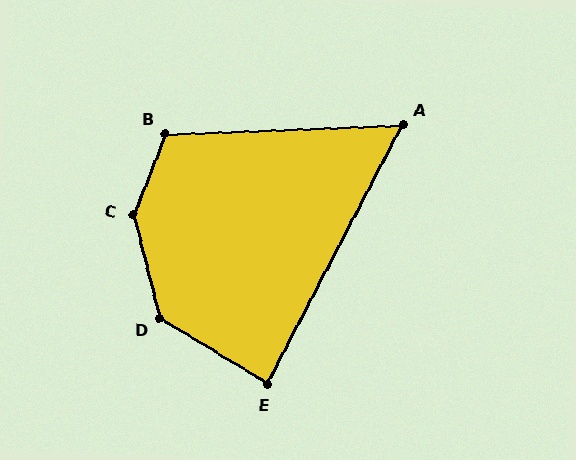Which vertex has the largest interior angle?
C, at approximately 144 degrees.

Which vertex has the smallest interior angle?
A, at approximately 60 degrees.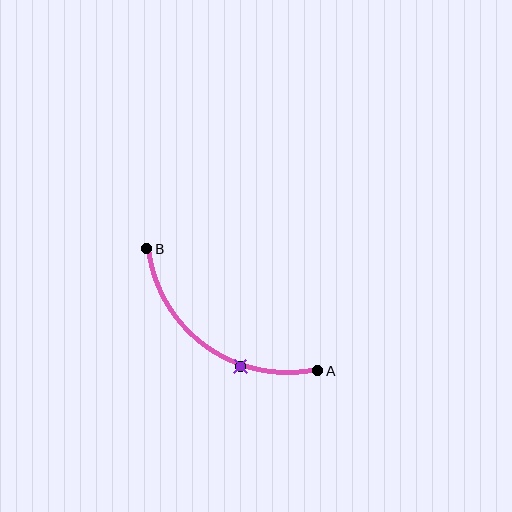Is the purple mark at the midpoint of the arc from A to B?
No. The purple mark lies on the arc but is closer to endpoint A. The arc midpoint would be at the point on the curve equidistant along the arc from both A and B.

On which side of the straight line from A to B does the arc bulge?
The arc bulges below and to the left of the straight line connecting A and B.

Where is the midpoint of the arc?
The arc midpoint is the point on the curve farthest from the straight line joining A and B. It sits below and to the left of that line.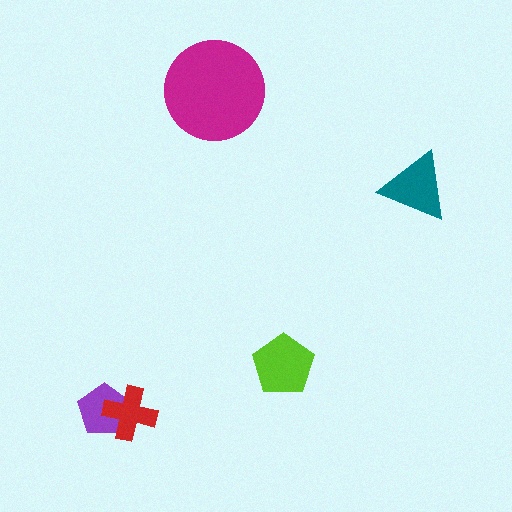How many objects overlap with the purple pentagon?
1 object overlaps with the purple pentagon.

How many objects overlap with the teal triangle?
0 objects overlap with the teal triangle.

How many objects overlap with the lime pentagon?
0 objects overlap with the lime pentagon.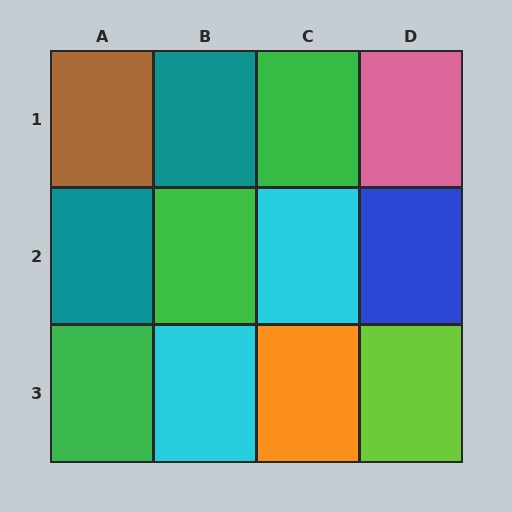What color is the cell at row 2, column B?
Green.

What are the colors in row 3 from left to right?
Green, cyan, orange, lime.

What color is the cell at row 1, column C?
Green.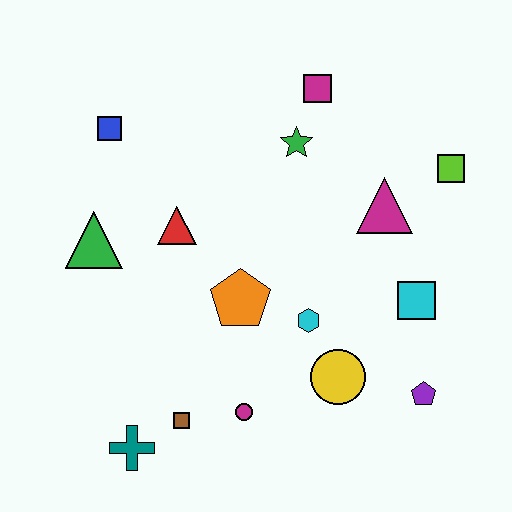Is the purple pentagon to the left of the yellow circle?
No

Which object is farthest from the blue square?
The purple pentagon is farthest from the blue square.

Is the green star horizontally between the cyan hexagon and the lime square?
No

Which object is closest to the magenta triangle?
The lime square is closest to the magenta triangle.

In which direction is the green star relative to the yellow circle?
The green star is above the yellow circle.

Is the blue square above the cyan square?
Yes